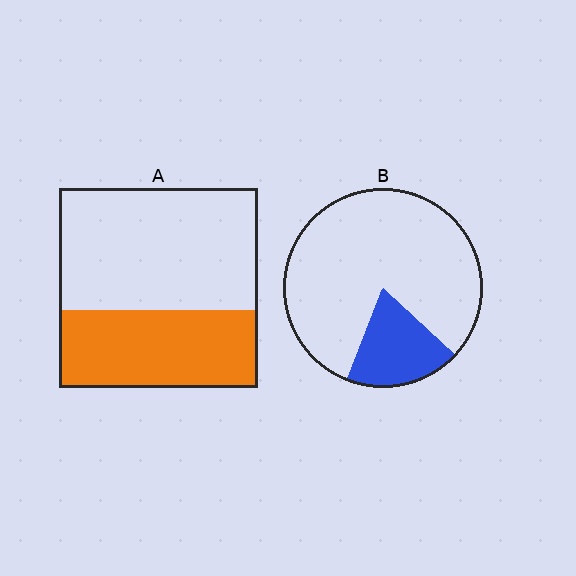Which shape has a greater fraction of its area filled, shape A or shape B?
Shape A.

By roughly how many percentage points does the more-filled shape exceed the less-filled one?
By roughly 20 percentage points (A over B).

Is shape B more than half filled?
No.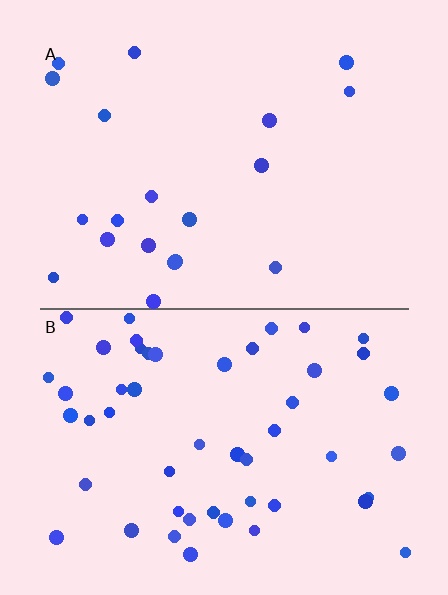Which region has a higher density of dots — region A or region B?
B (the bottom).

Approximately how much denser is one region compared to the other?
Approximately 2.6× — region B over region A.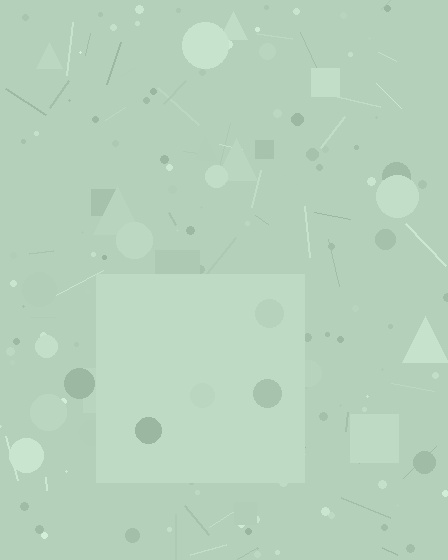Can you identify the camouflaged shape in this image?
The camouflaged shape is a square.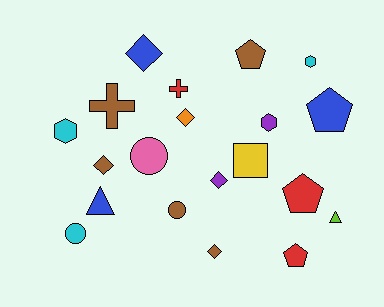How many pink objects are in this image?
There is 1 pink object.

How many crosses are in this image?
There are 2 crosses.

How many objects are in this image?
There are 20 objects.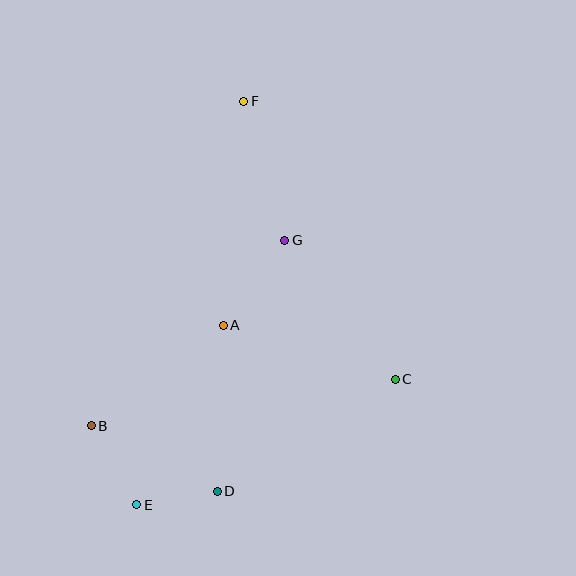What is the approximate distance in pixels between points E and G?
The distance between E and G is approximately 303 pixels.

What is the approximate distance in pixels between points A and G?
The distance between A and G is approximately 105 pixels.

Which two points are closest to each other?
Points D and E are closest to each other.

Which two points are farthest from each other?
Points E and F are farthest from each other.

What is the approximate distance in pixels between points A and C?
The distance between A and C is approximately 180 pixels.